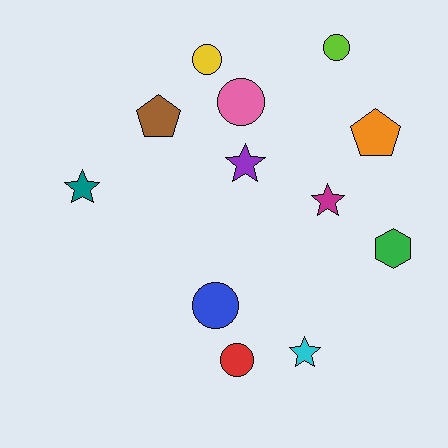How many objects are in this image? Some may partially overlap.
There are 12 objects.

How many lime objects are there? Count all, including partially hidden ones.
There is 1 lime object.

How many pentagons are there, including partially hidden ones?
There are 2 pentagons.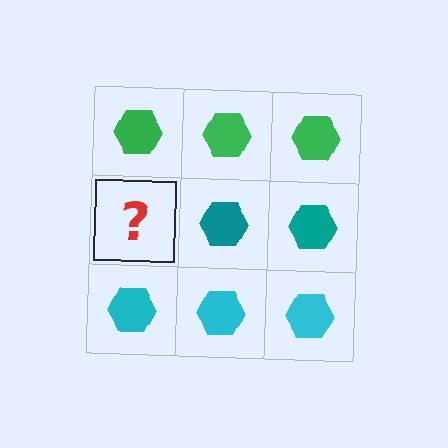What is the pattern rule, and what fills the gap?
The rule is that each row has a consistent color. The gap should be filled with a teal hexagon.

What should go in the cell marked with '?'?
The missing cell should contain a teal hexagon.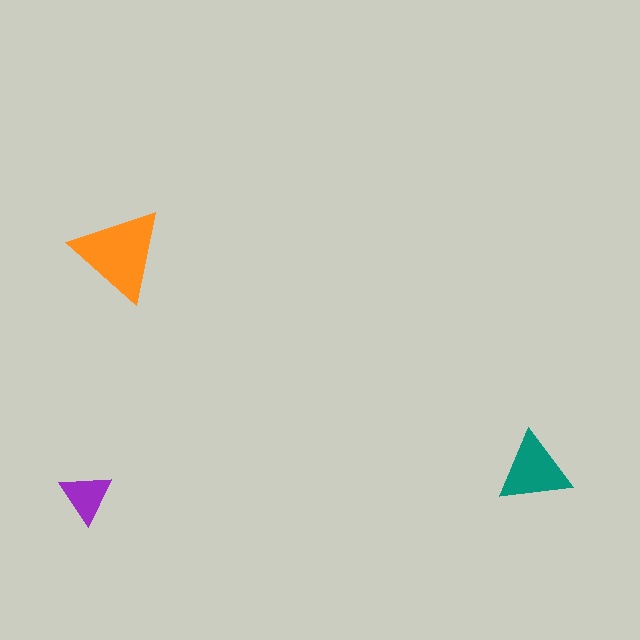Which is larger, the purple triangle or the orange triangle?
The orange one.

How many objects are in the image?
There are 3 objects in the image.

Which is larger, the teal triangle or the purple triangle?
The teal one.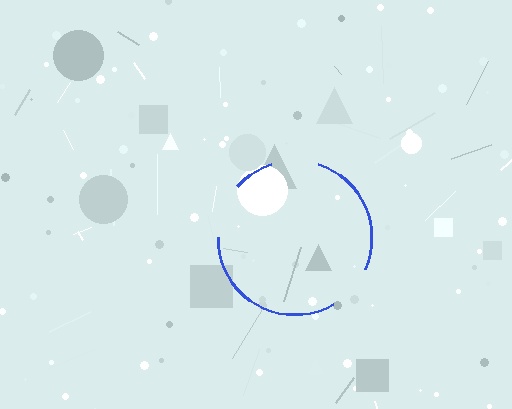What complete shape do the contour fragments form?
The contour fragments form a circle.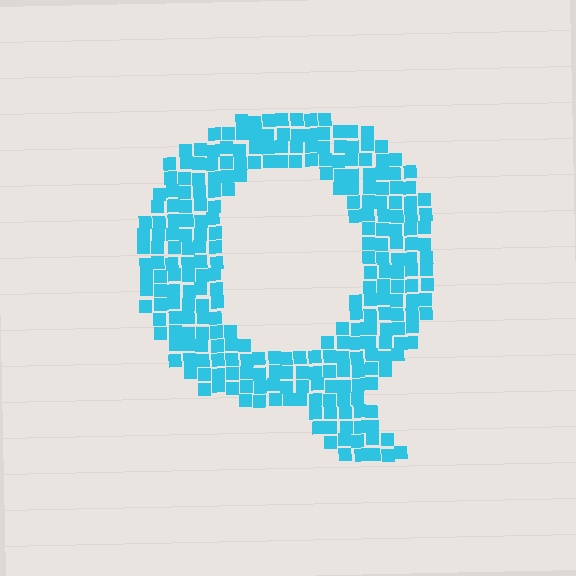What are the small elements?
The small elements are squares.